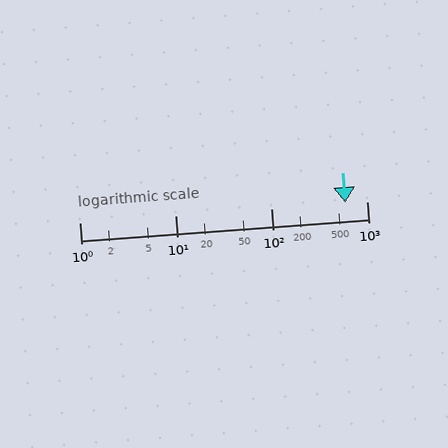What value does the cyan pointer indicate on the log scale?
The pointer indicates approximately 590.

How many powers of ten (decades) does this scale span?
The scale spans 3 decades, from 1 to 1000.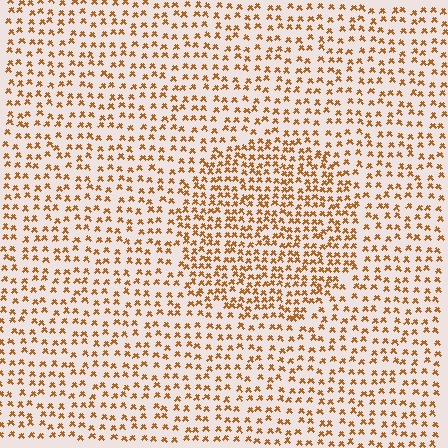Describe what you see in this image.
The image contains small brown elements arranged at two different densities. A circle-shaped region is visible where the elements are more densely packed than the surrounding area.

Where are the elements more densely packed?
The elements are more densely packed inside the circle boundary.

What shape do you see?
I see a circle.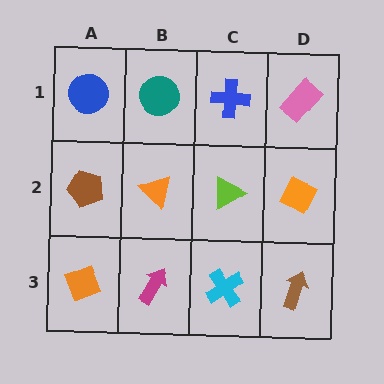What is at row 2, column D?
An orange diamond.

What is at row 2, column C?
A lime triangle.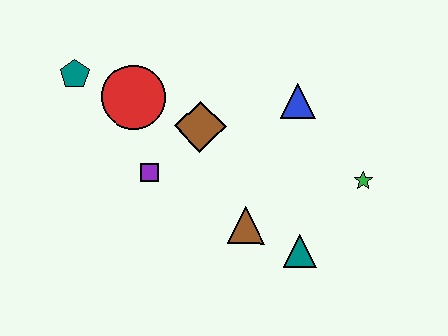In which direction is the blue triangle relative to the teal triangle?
The blue triangle is above the teal triangle.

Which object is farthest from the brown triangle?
The teal pentagon is farthest from the brown triangle.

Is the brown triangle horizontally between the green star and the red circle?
Yes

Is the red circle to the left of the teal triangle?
Yes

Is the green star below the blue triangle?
Yes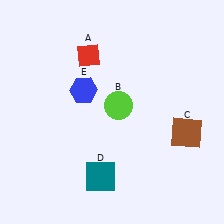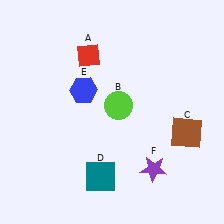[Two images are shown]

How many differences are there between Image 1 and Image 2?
There is 1 difference between the two images.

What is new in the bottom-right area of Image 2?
A purple star (F) was added in the bottom-right area of Image 2.